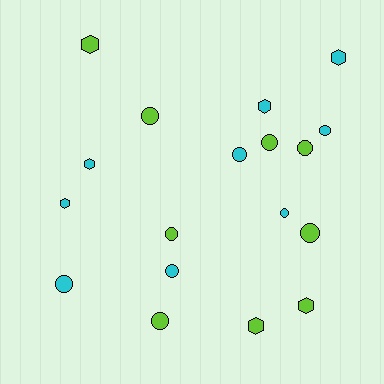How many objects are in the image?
There are 18 objects.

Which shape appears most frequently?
Circle, with 11 objects.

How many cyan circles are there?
There are 5 cyan circles.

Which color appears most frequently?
Cyan, with 9 objects.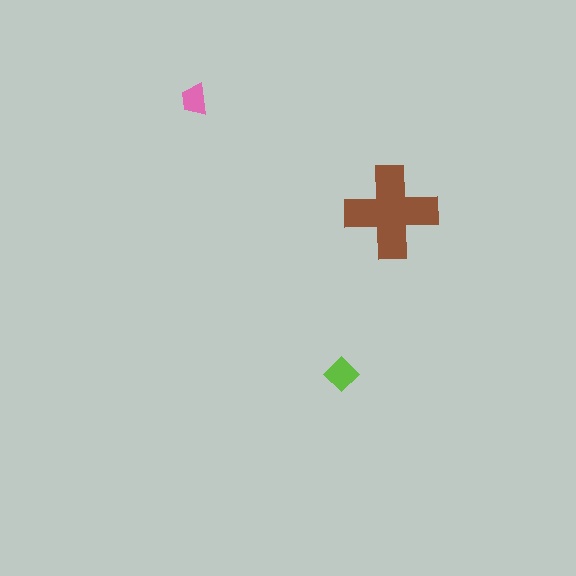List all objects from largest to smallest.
The brown cross, the lime diamond, the pink trapezoid.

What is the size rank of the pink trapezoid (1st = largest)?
3rd.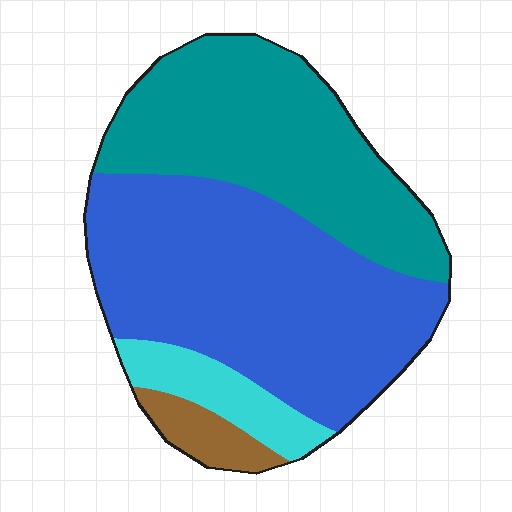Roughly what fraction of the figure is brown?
Brown takes up less than a sixth of the figure.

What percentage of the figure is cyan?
Cyan covers 9% of the figure.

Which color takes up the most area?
Blue, at roughly 50%.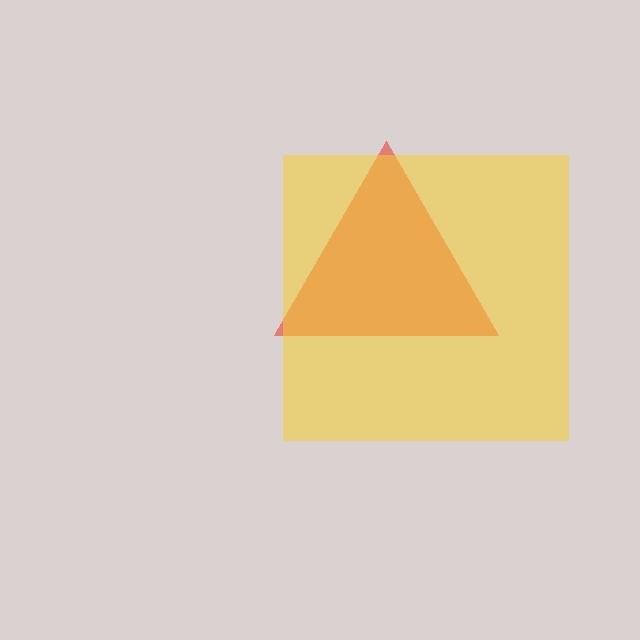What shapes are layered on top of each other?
The layered shapes are: a red triangle, a yellow square.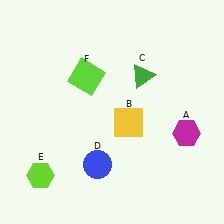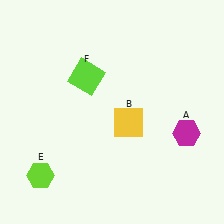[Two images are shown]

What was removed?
The green triangle (C), the blue circle (D) were removed in Image 2.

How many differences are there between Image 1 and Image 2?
There are 2 differences between the two images.